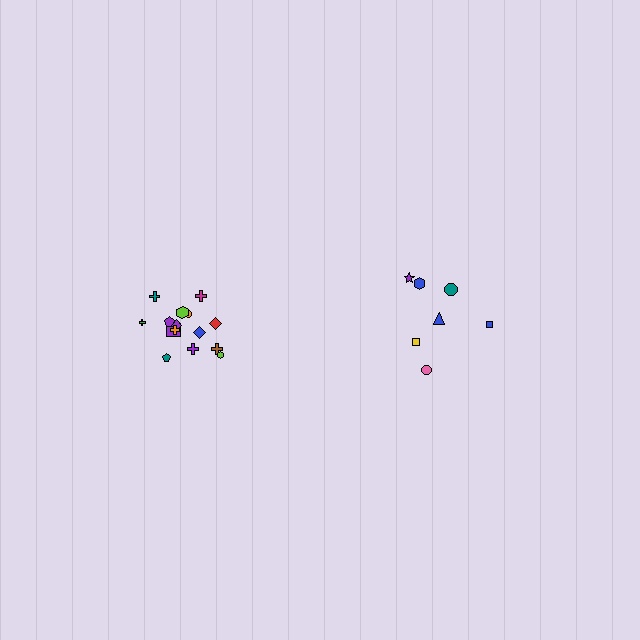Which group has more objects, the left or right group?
The left group.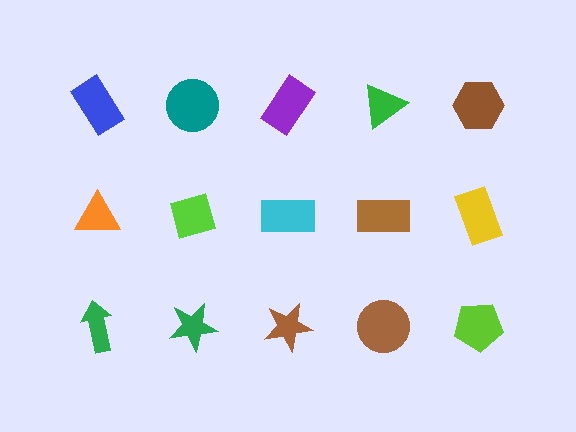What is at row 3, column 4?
A brown circle.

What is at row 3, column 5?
A lime pentagon.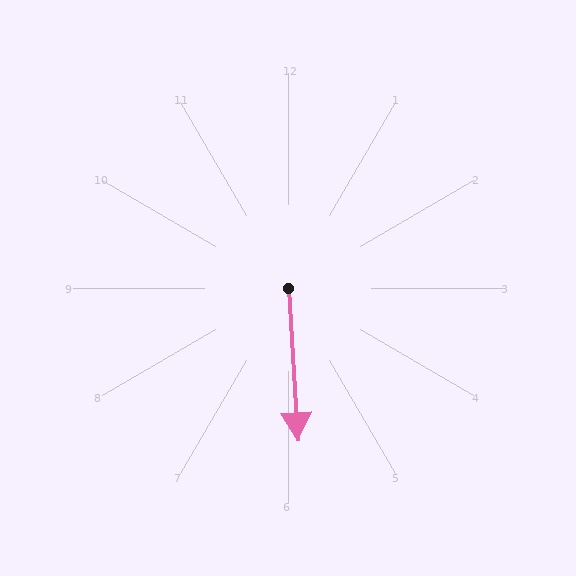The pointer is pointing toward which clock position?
Roughly 6 o'clock.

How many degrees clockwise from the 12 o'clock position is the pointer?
Approximately 176 degrees.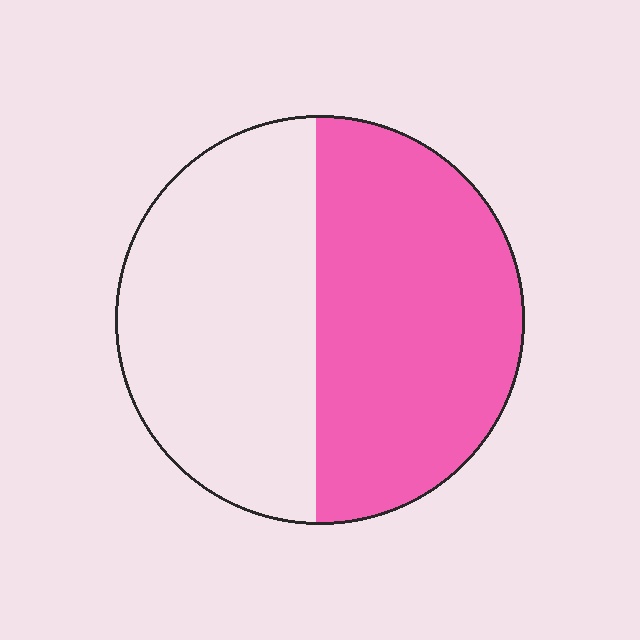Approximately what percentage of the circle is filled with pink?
Approximately 50%.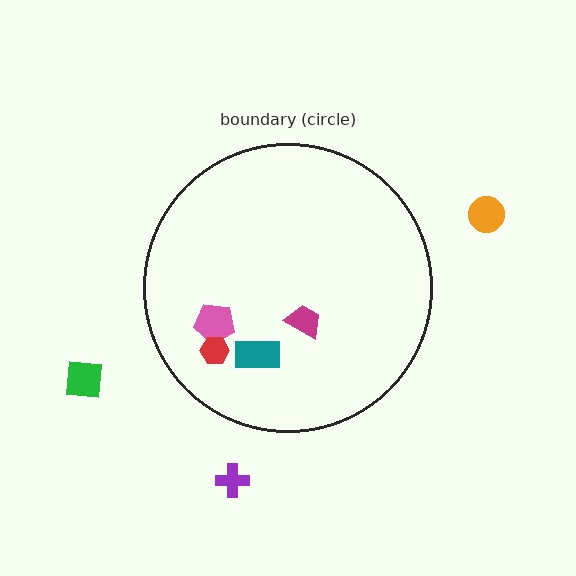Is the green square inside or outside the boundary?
Outside.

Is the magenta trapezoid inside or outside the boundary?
Inside.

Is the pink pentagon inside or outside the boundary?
Inside.